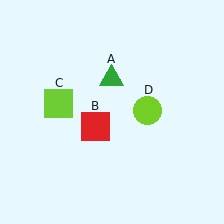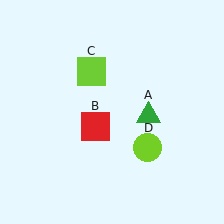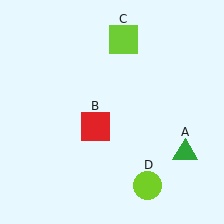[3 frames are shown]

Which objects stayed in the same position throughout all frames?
Red square (object B) remained stationary.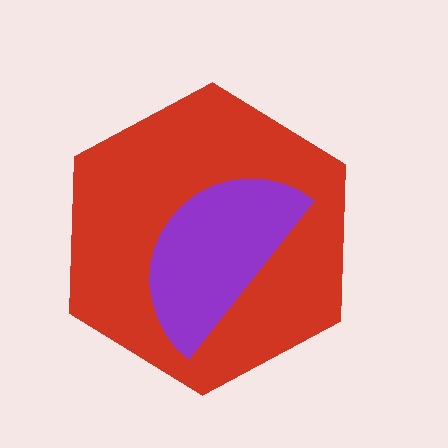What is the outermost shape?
The red hexagon.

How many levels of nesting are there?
2.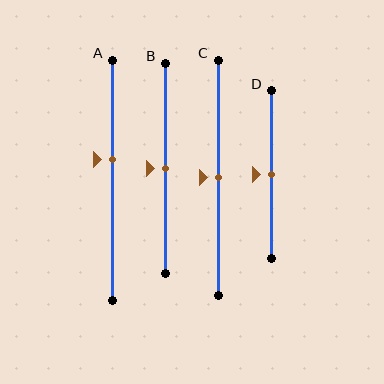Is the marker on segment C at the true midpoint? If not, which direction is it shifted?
Yes, the marker on segment C is at the true midpoint.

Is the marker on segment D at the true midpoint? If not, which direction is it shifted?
Yes, the marker on segment D is at the true midpoint.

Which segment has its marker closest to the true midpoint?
Segment B has its marker closest to the true midpoint.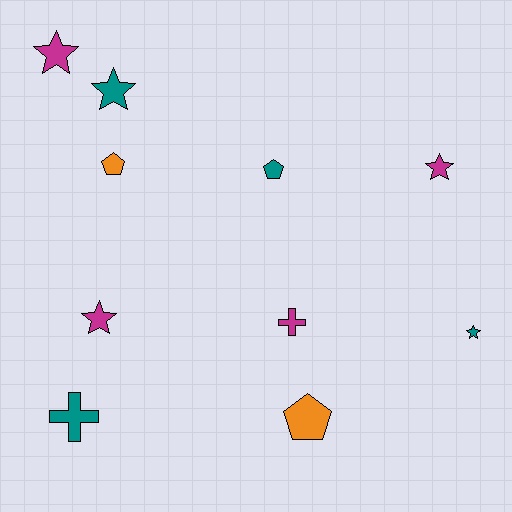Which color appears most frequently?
Magenta, with 4 objects.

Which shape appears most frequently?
Star, with 5 objects.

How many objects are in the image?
There are 10 objects.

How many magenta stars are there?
There are 3 magenta stars.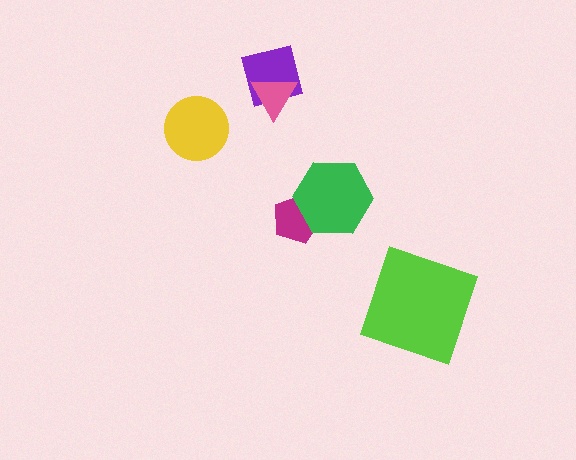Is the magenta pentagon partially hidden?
Yes, it is partially covered by another shape.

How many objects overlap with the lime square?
0 objects overlap with the lime square.